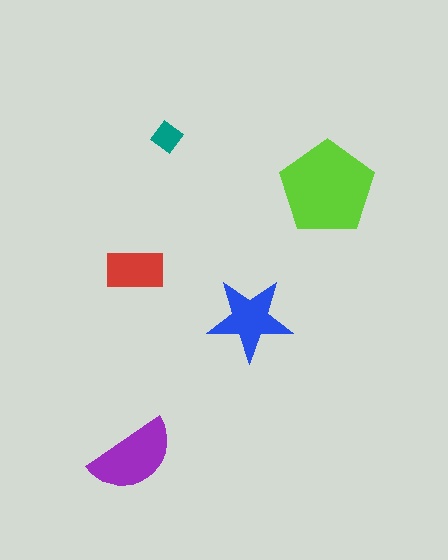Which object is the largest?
The lime pentagon.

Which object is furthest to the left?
The purple semicircle is leftmost.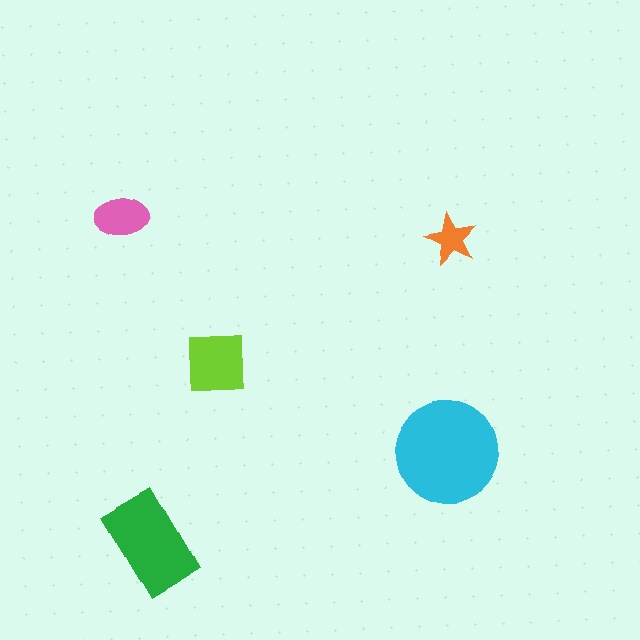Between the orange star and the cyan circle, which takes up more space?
The cyan circle.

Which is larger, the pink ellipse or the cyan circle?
The cyan circle.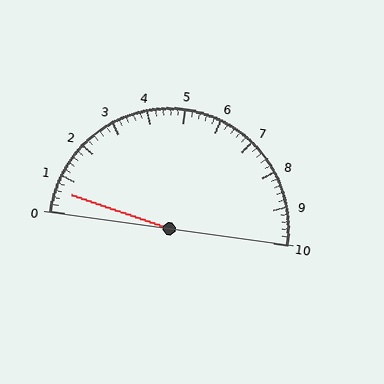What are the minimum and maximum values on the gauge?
The gauge ranges from 0 to 10.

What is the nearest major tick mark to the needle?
The nearest major tick mark is 1.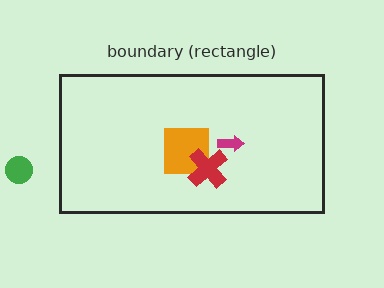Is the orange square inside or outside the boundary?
Inside.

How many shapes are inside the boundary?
3 inside, 1 outside.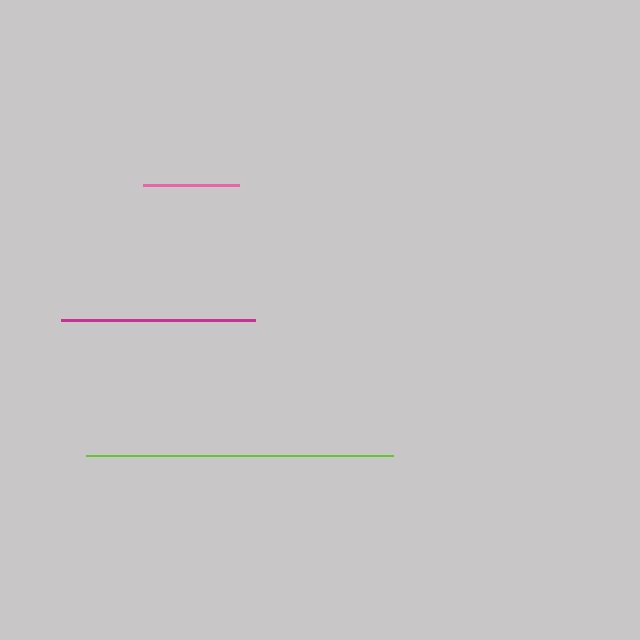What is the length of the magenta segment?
The magenta segment is approximately 194 pixels long.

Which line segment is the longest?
The lime line is the longest at approximately 307 pixels.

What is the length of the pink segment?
The pink segment is approximately 96 pixels long.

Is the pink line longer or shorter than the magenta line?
The magenta line is longer than the pink line.